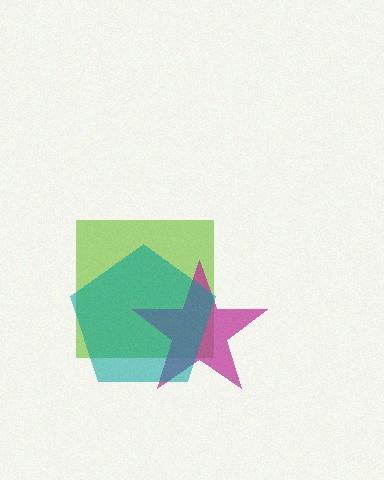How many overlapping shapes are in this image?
There are 3 overlapping shapes in the image.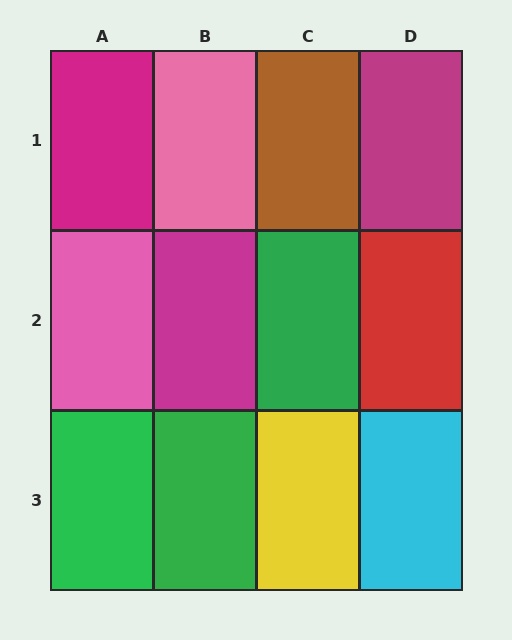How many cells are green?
3 cells are green.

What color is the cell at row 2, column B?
Magenta.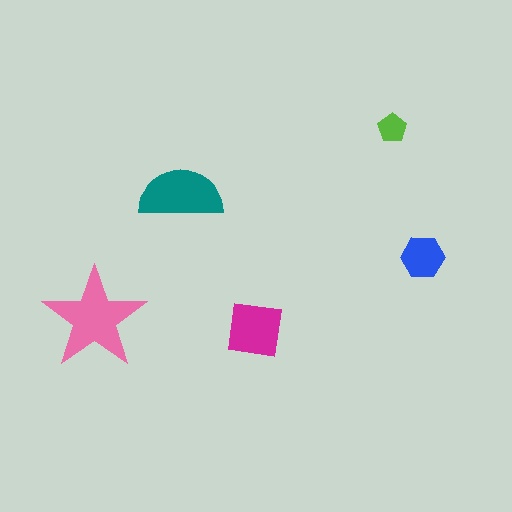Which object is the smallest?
The lime pentagon.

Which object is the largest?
The pink star.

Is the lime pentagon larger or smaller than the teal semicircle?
Smaller.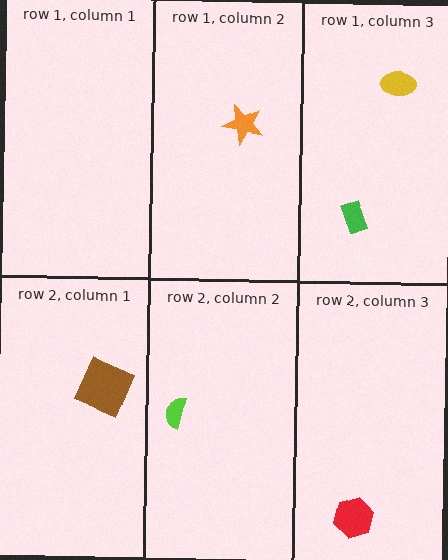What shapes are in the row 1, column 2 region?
The orange star.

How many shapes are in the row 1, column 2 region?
1.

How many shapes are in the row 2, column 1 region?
1.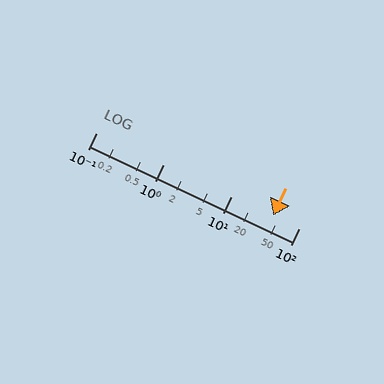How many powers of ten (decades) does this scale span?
The scale spans 3 decades, from 0.1 to 100.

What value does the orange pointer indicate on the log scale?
The pointer indicates approximately 42.